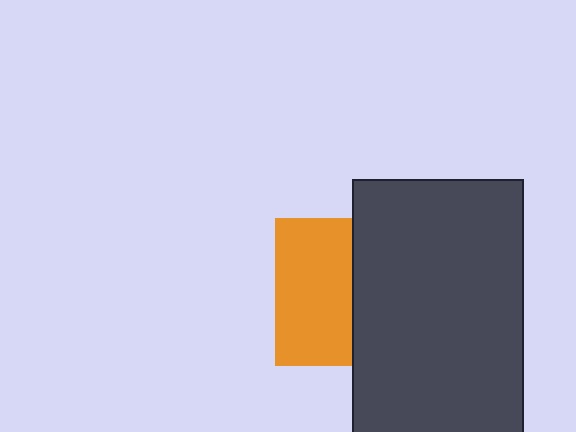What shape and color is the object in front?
The object in front is a dark gray rectangle.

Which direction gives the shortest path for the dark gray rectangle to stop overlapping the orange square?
Moving right gives the shortest separation.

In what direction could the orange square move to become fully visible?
The orange square could move left. That would shift it out from behind the dark gray rectangle entirely.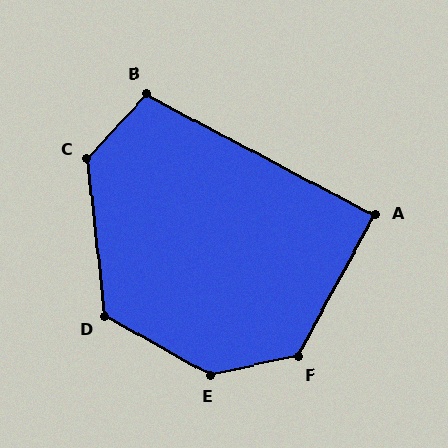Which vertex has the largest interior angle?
E, at approximately 139 degrees.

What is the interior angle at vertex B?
Approximately 104 degrees (obtuse).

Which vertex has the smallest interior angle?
A, at approximately 89 degrees.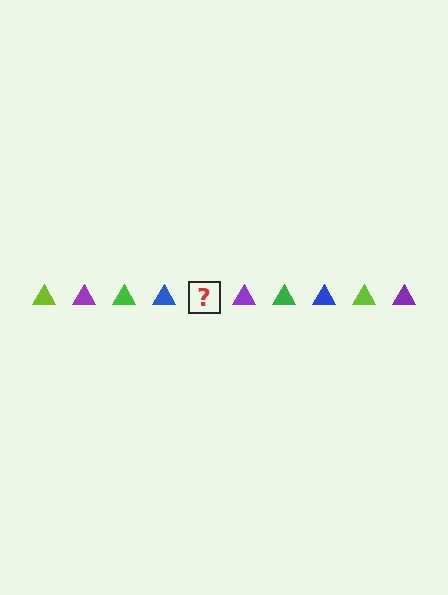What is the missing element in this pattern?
The missing element is a lime triangle.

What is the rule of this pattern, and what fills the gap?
The rule is that the pattern cycles through lime, purple, green, blue triangles. The gap should be filled with a lime triangle.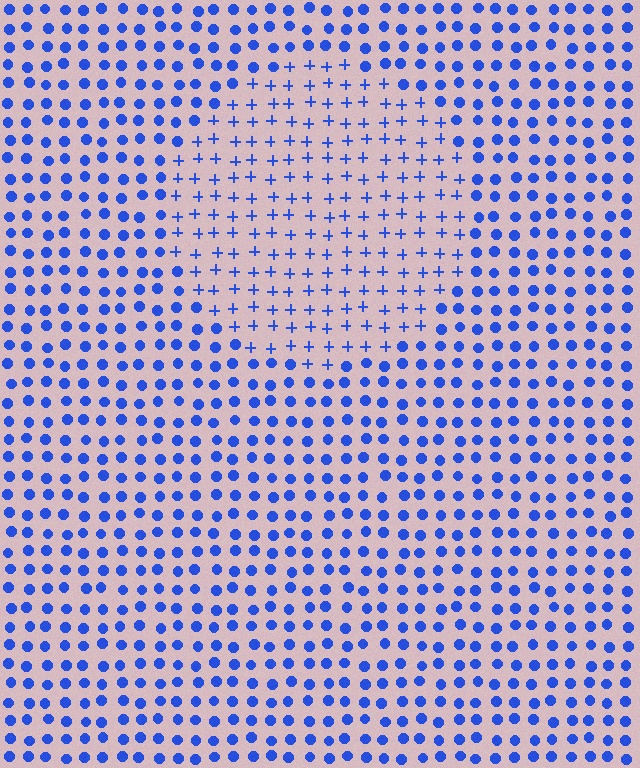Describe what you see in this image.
The image is filled with small blue elements arranged in a uniform grid. A circle-shaped region contains plus signs, while the surrounding area contains circles. The boundary is defined purely by the change in element shape.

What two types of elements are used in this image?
The image uses plus signs inside the circle region and circles outside it.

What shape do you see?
I see a circle.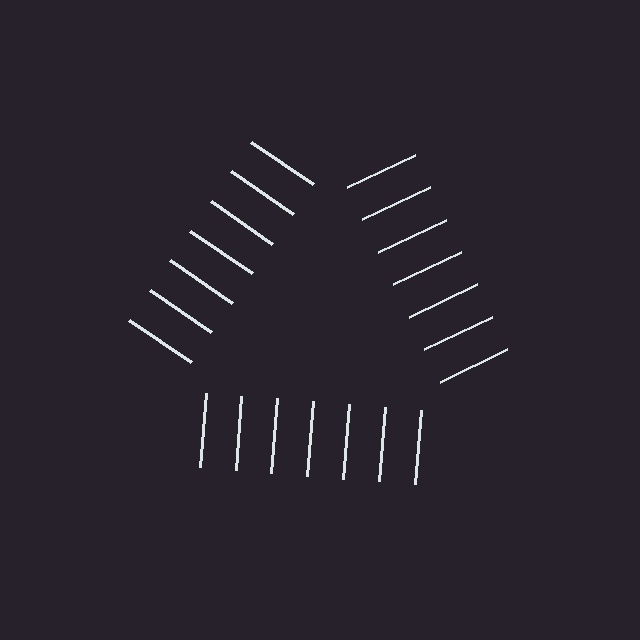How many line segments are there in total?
21 — 7 along each of the 3 edges.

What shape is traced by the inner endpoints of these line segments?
An illusory triangle — the line segments terminate on its edges but no continuous stroke is drawn.